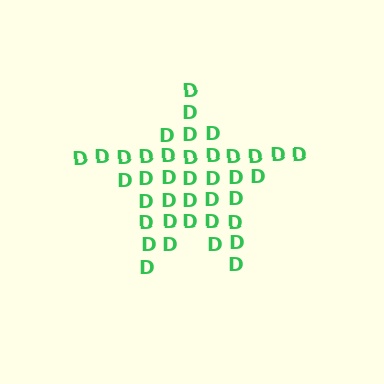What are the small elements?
The small elements are letter D's.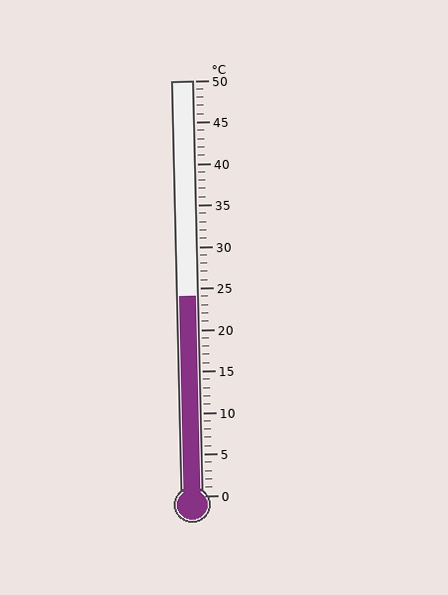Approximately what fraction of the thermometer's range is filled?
The thermometer is filled to approximately 50% of its range.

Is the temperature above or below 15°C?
The temperature is above 15°C.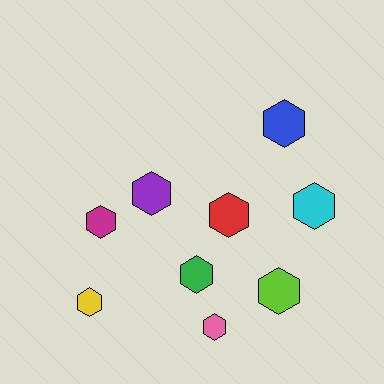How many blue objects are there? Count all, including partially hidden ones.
There is 1 blue object.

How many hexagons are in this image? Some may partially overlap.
There are 9 hexagons.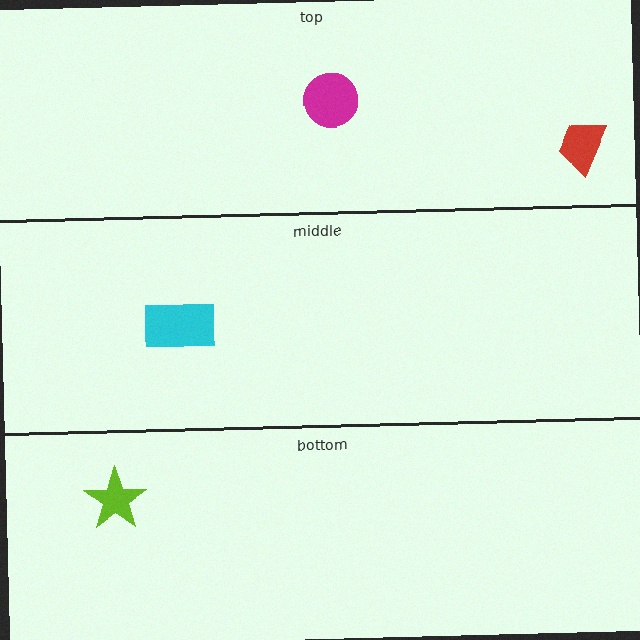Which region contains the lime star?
The bottom region.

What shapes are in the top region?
The magenta circle, the red trapezoid.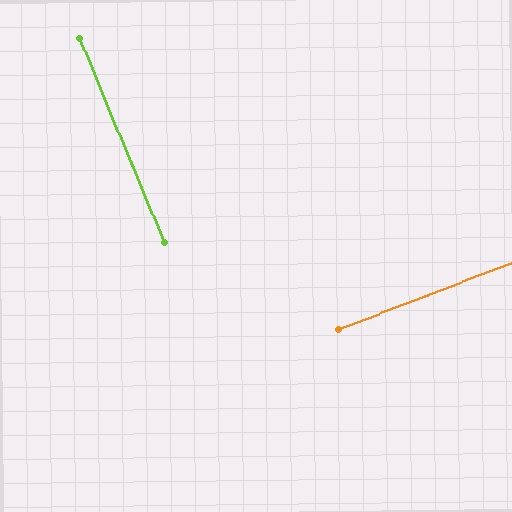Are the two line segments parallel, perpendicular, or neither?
Perpendicular — they meet at approximately 89°.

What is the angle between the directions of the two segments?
Approximately 89 degrees.